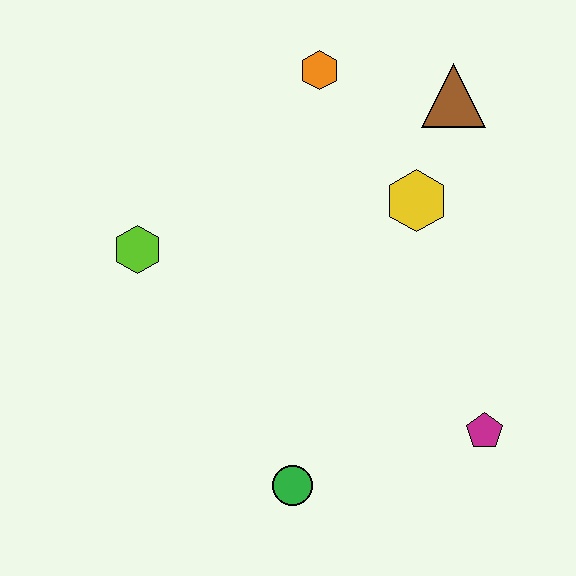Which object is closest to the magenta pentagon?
The green circle is closest to the magenta pentagon.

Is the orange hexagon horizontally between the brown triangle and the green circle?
Yes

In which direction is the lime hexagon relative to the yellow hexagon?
The lime hexagon is to the left of the yellow hexagon.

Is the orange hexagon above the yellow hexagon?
Yes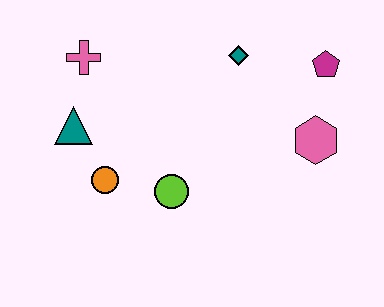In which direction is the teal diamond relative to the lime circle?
The teal diamond is above the lime circle.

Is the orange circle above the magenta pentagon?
No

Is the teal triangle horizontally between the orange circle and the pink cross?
No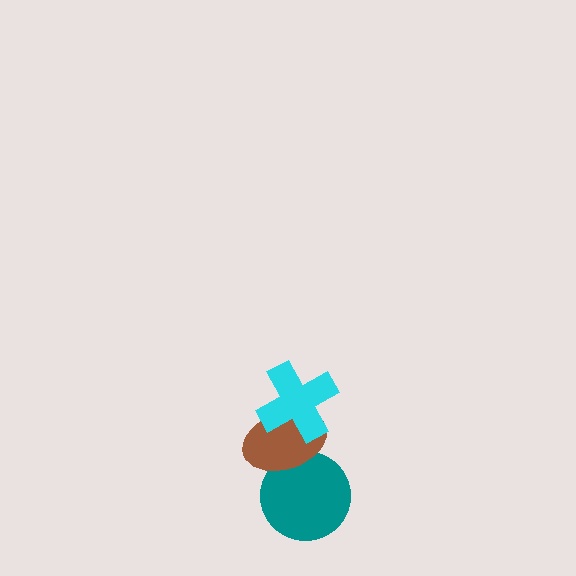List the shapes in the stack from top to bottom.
From top to bottom: the cyan cross, the brown ellipse, the teal circle.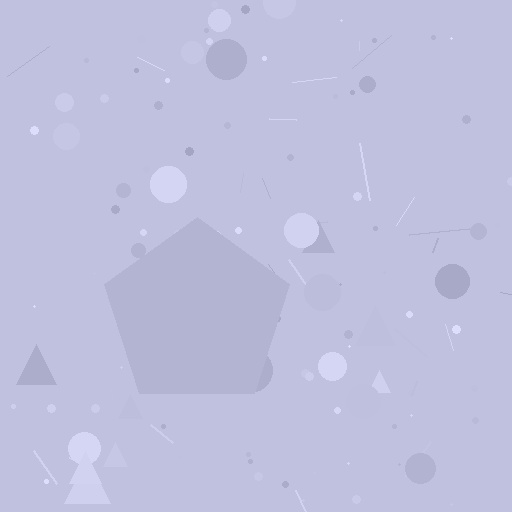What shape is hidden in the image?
A pentagon is hidden in the image.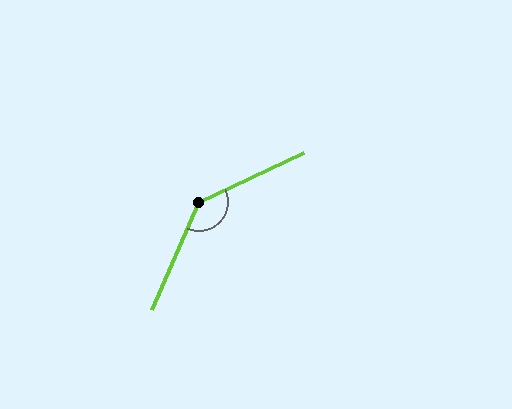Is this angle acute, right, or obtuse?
It is obtuse.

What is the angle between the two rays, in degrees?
Approximately 139 degrees.